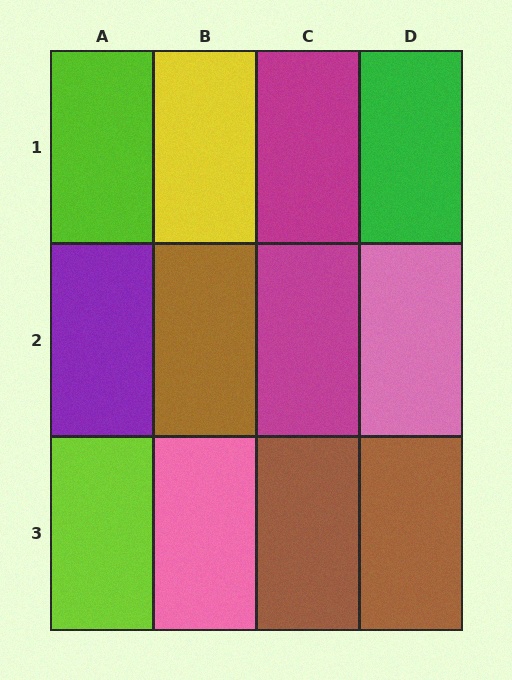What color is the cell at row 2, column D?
Pink.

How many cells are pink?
2 cells are pink.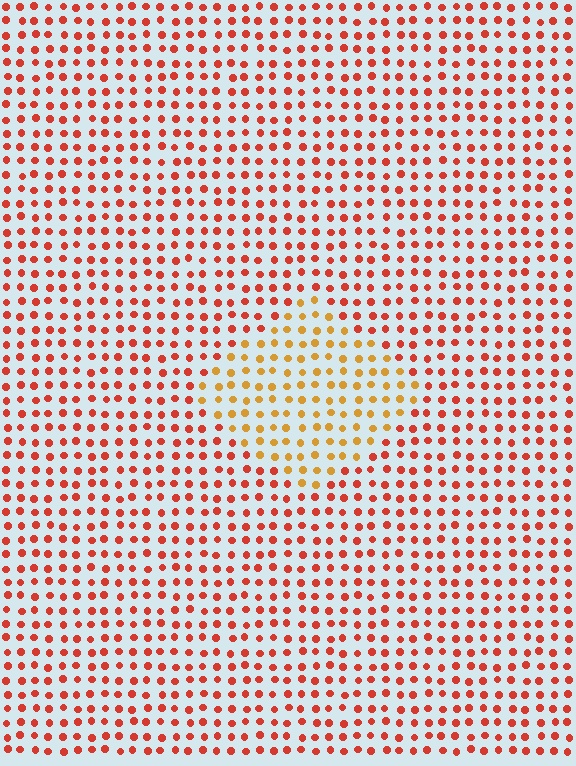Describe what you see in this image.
The image is filled with small red elements in a uniform arrangement. A diamond-shaped region is visible where the elements are tinted to a slightly different hue, forming a subtle color boundary.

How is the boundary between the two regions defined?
The boundary is defined purely by a slight shift in hue (about 35 degrees). Spacing, size, and orientation are identical on both sides.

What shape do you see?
I see a diamond.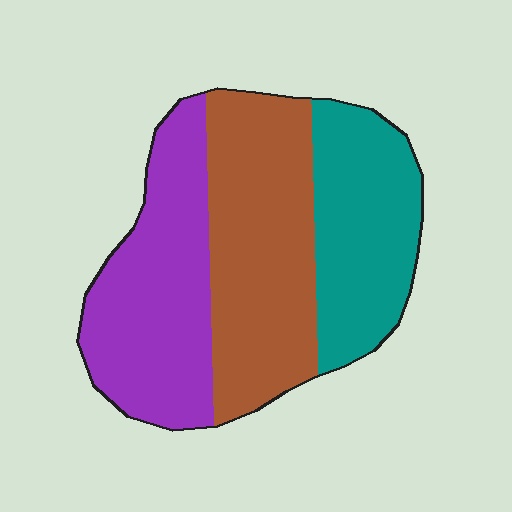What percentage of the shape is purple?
Purple takes up about one third (1/3) of the shape.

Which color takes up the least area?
Teal, at roughly 30%.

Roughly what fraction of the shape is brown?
Brown takes up about three eighths (3/8) of the shape.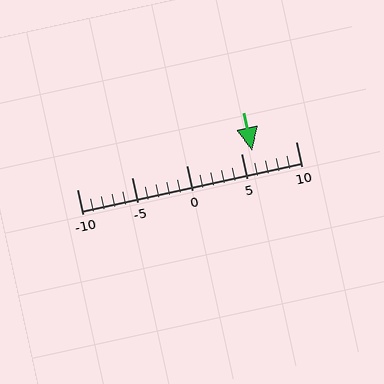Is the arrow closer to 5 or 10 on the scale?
The arrow is closer to 5.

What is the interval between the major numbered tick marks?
The major tick marks are spaced 5 units apart.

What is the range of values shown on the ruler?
The ruler shows values from -10 to 10.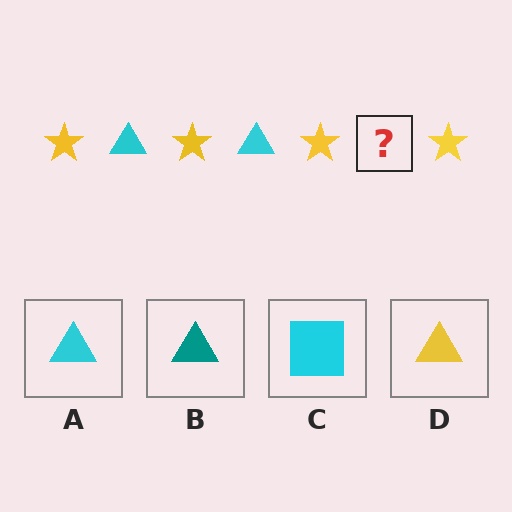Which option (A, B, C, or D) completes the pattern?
A.